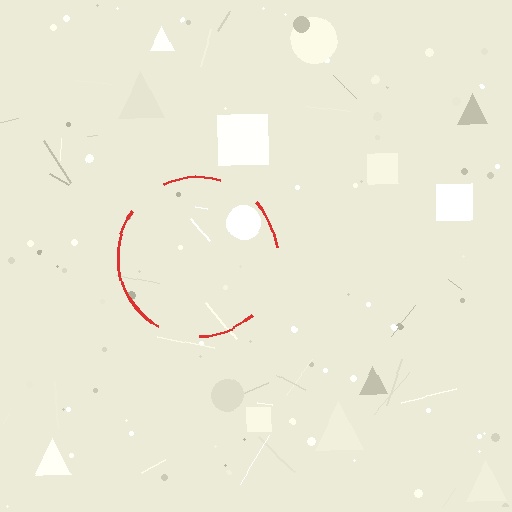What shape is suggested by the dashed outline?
The dashed outline suggests a circle.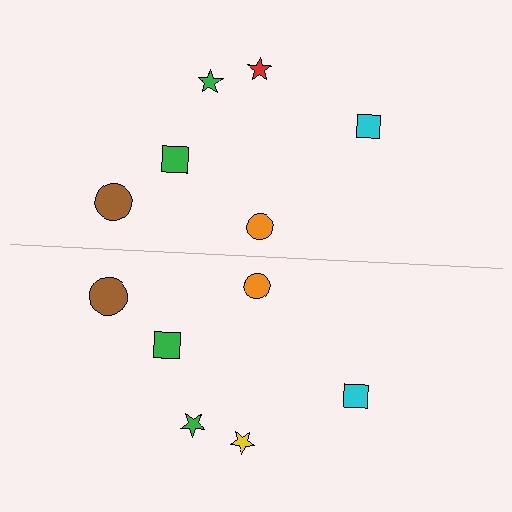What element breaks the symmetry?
The yellow star on the bottom side breaks the symmetry — its mirror counterpart is red.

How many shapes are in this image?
There are 12 shapes in this image.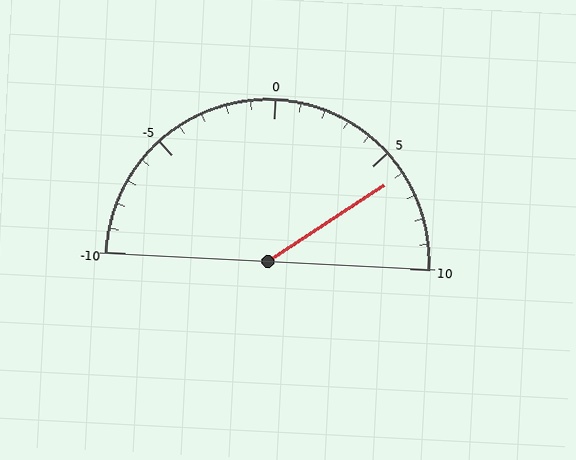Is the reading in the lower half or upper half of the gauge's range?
The reading is in the upper half of the range (-10 to 10).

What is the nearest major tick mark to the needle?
The nearest major tick mark is 5.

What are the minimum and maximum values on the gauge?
The gauge ranges from -10 to 10.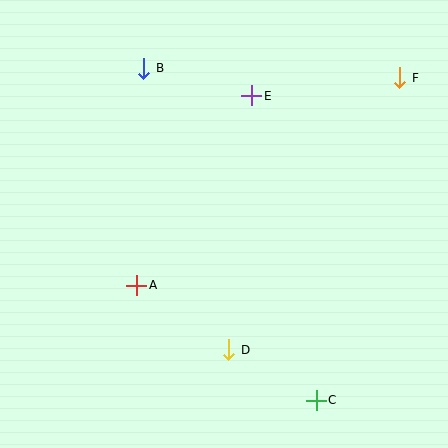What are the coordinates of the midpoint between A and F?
The midpoint between A and F is at (268, 182).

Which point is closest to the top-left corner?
Point B is closest to the top-left corner.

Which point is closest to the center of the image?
Point A at (137, 285) is closest to the center.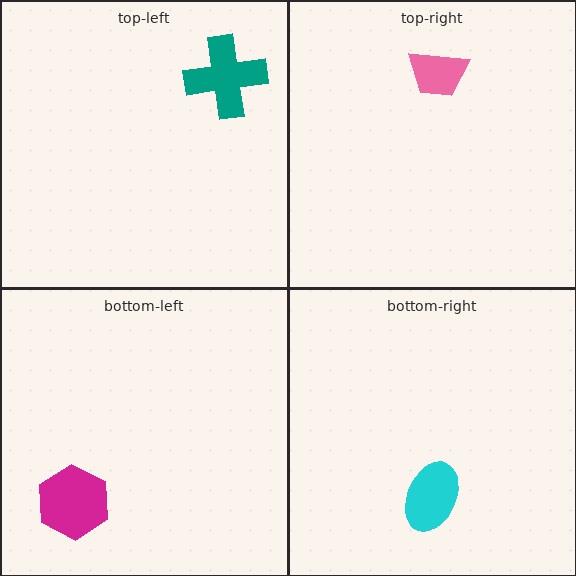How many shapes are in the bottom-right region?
1.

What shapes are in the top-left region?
The teal cross.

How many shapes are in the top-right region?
1.